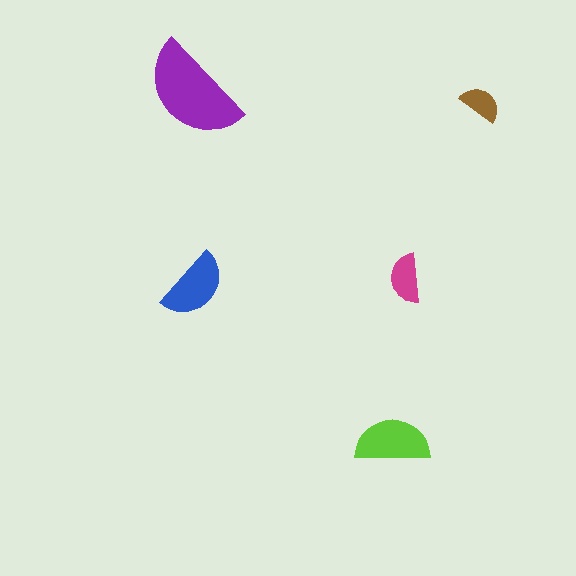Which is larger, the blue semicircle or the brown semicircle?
The blue one.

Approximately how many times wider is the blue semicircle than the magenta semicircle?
About 1.5 times wider.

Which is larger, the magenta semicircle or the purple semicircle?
The purple one.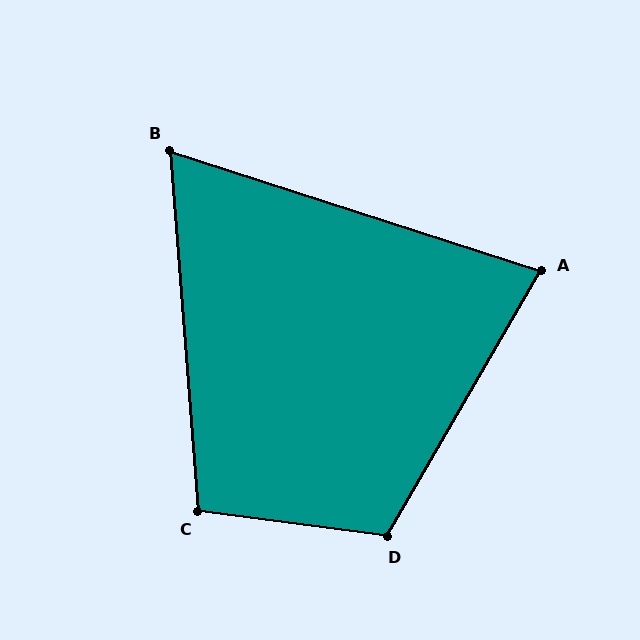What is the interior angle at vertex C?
Approximately 102 degrees (obtuse).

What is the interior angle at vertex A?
Approximately 78 degrees (acute).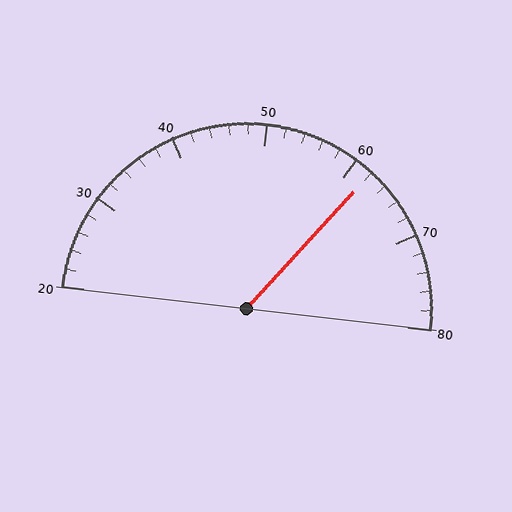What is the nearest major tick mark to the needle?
The nearest major tick mark is 60.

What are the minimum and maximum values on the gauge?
The gauge ranges from 20 to 80.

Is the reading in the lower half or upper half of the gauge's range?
The reading is in the upper half of the range (20 to 80).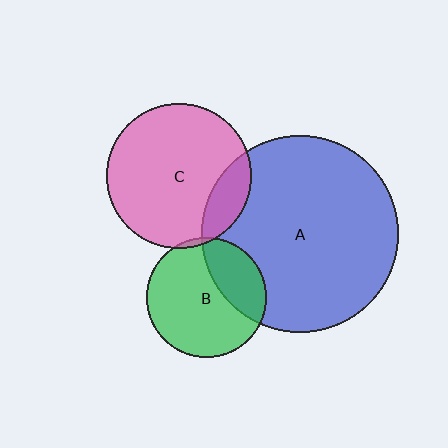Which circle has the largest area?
Circle A (blue).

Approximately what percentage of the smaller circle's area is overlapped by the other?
Approximately 30%.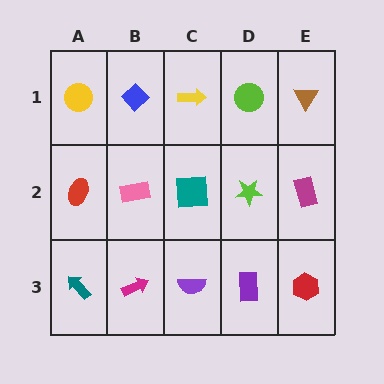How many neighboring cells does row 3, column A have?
2.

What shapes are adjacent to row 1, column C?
A teal square (row 2, column C), a blue diamond (row 1, column B), a lime circle (row 1, column D).